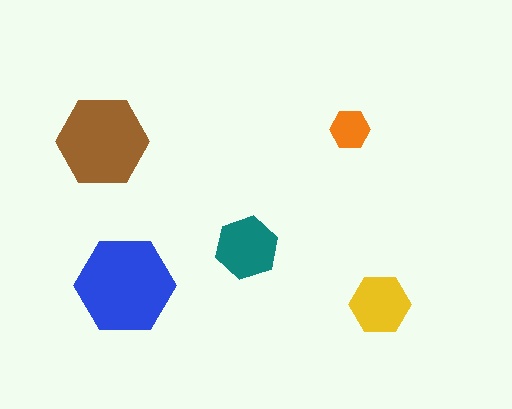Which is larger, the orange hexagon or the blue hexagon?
The blue one.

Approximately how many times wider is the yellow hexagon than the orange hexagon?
About 1.5 times wider.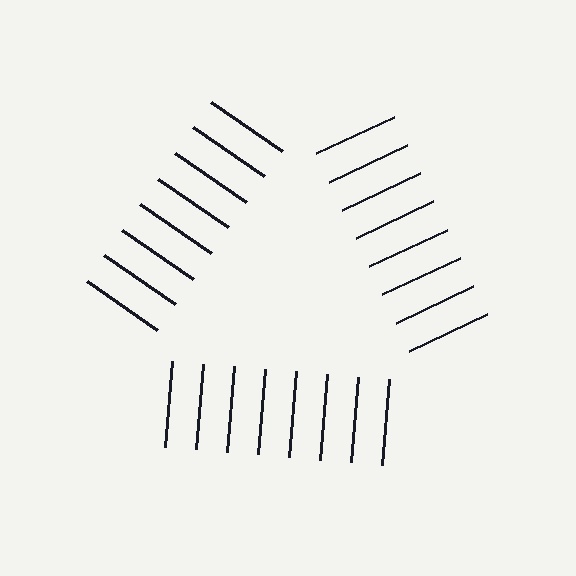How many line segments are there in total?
24 — 8 along each of the 3 edges.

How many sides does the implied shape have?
3 sides — the line-ends trace a triangle.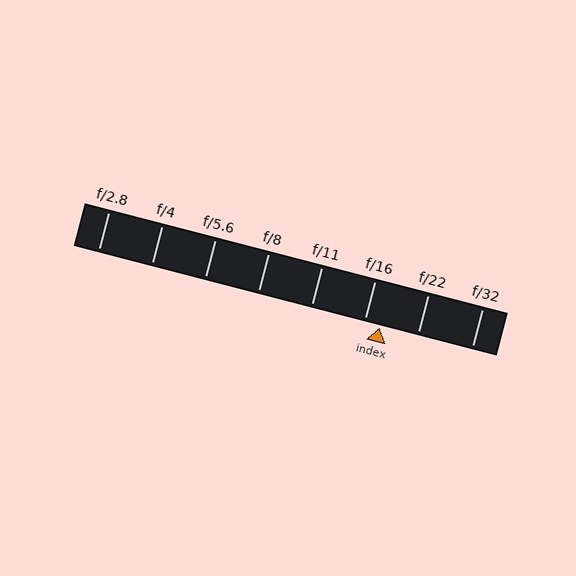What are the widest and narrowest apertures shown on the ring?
The widest aperture shown is f/2.8 and the narrowest is f/32.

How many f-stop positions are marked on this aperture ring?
There are 8 f-stop positions marked.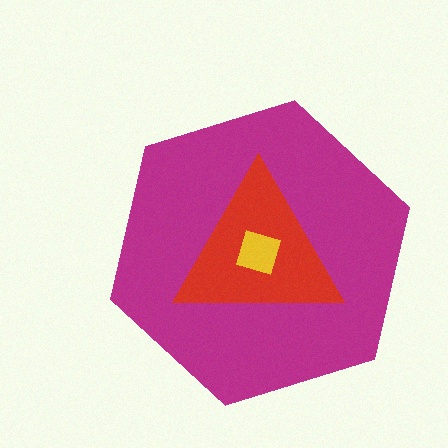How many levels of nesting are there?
3.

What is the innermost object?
The yellow diamond.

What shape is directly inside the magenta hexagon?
The red triangle.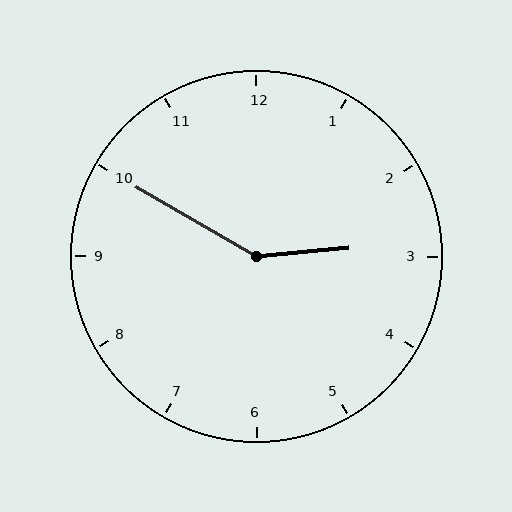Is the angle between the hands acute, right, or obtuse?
It is obtuse.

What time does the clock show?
2:50.